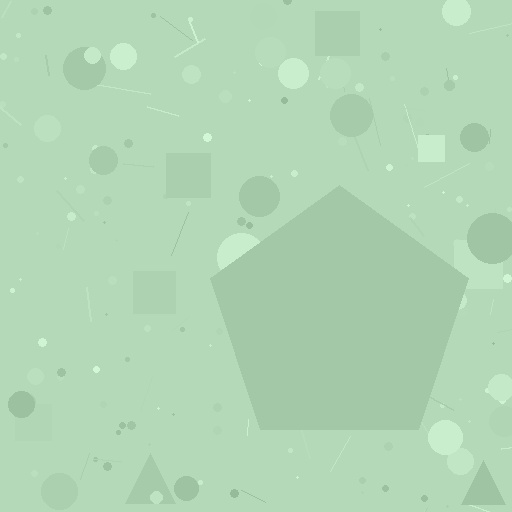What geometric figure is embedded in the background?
A pentagon is embedded in the background.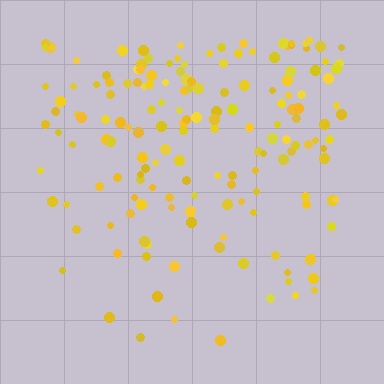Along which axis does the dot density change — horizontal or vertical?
Vertical.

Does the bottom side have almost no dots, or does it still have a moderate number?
Still a moderate number, just noticeably fewer than the top.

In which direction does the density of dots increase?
From bottom to top, with the top side densest.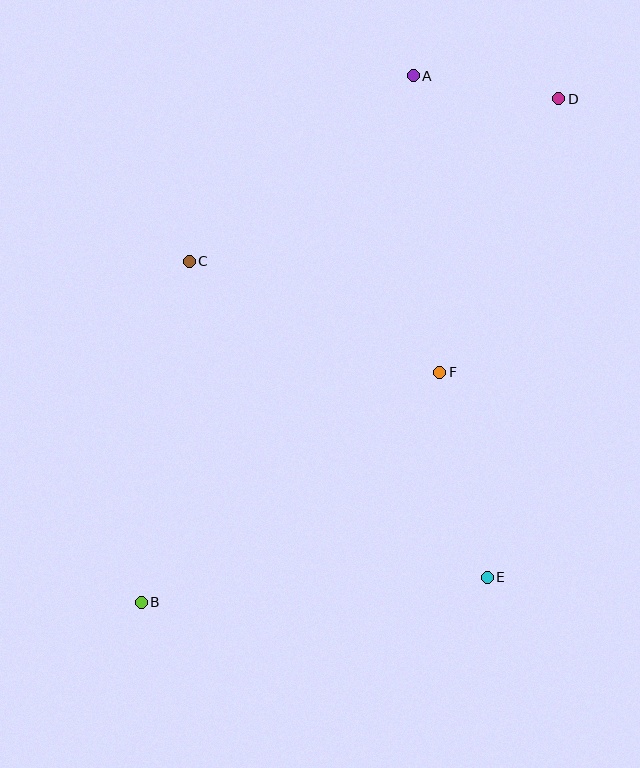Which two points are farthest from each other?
Points B and D are farthest from each other.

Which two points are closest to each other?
Points A and D are closest to each other.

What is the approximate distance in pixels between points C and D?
The distance between C and D is approximately 403 pixels.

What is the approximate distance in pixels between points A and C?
The distance between A and C is approximately 291 pixels.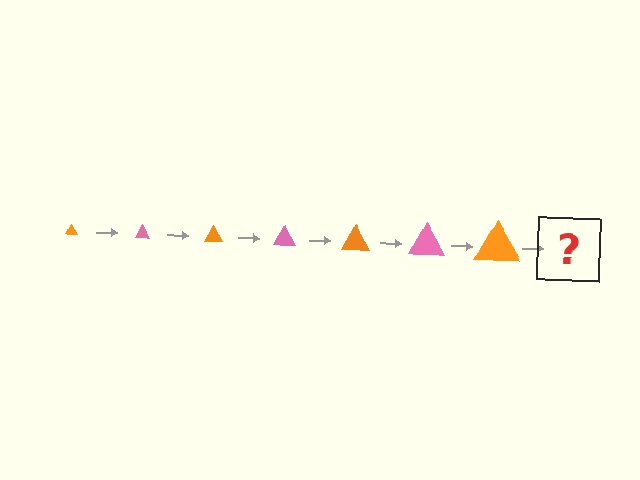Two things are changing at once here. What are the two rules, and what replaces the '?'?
The two rules are that the triangle grows larger each step and the color cycles through orange and pink. The '?' should be a pink triangle, larger than the previous one.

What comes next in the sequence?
The next element should be a pink triangle, larger than the previous one.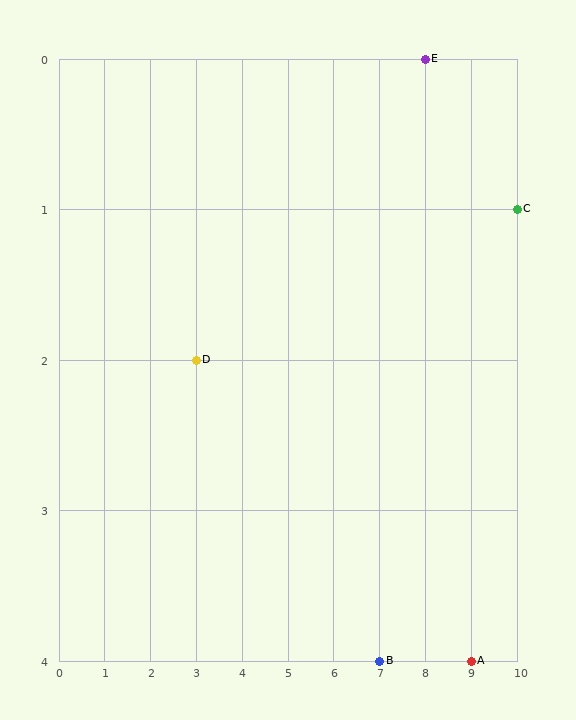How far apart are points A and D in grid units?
Points A and D are 6 columns and 2 rows apart (about 6.3 grid units diagonally).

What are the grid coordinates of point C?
Point C is at grid coordinates (10, 1).